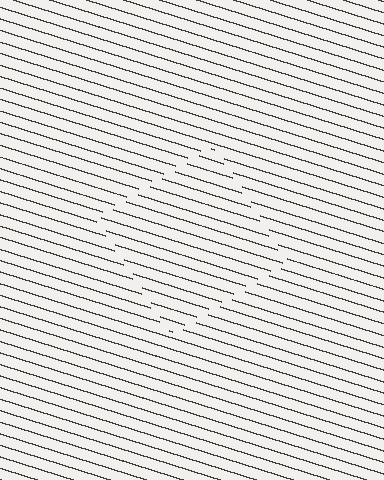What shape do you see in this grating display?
An illusory square. The interior of the shape contains the same grating, shifted by half a period — the contour is defined by the phase discontinuity where line-ends from the inner and outer gratings abut.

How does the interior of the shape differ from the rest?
The interior of the shape contains the same grating, shifted by half a period — the contour is defined by the phase discontinuity where line-ends from the inner and outer gratings abut.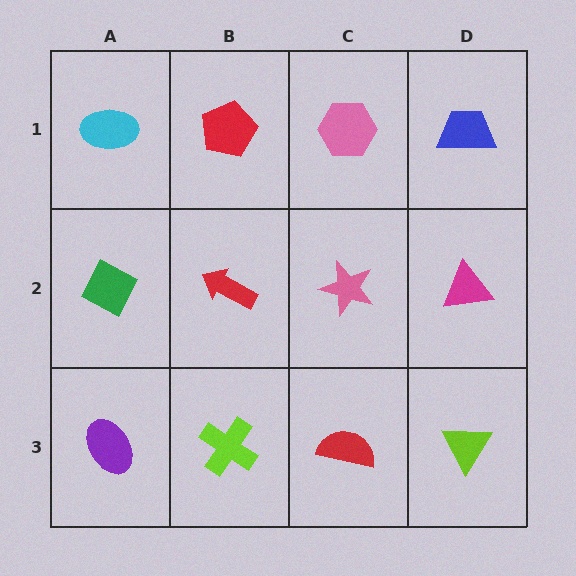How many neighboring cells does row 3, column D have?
2.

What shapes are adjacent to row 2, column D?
A blue trapezoid (row 1, column D), a lime triangle (row 3, column D), a pink star (row 2, column C).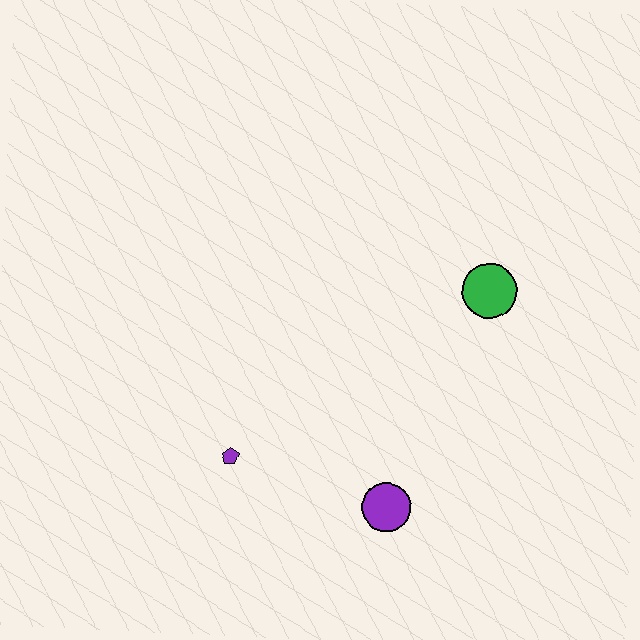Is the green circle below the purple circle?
No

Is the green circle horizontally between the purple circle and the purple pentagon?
No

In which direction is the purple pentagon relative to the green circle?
The purple pentagon is to the left of the green circle.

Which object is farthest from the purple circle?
The green circle is farthest from the purple circle.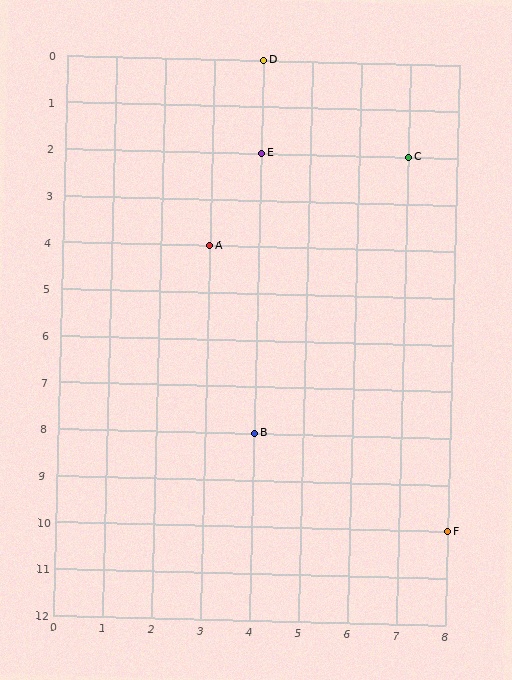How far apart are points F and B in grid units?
Points F and B are 4 columns and 2 rows apart (about 4.5 grid units diagonally).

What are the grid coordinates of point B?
Point B is at grid coordinates (4, 8).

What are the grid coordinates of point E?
Point E is at grid coordinates (4, 2).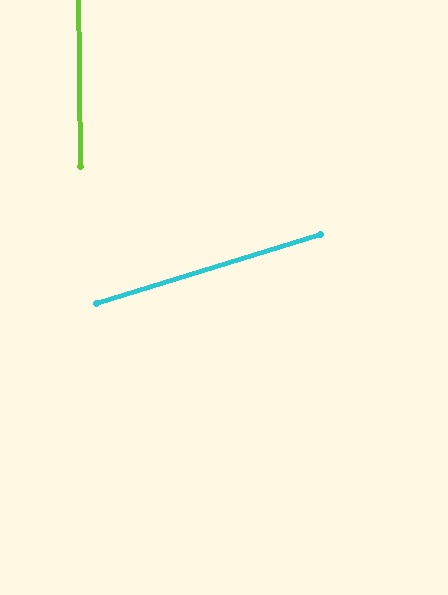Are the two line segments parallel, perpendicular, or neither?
Neither parallel nor perpendicular — they differ by about 73°.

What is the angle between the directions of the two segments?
Approximately 73 degrees.